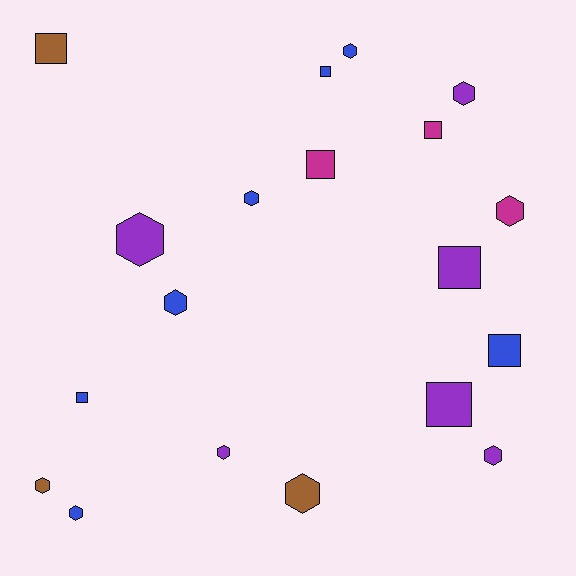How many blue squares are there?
There are 3 blue squares.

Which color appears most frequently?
Blue, with 7 objects.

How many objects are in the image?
There are 19 objects.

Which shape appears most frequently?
Hexagon, with 11 objects.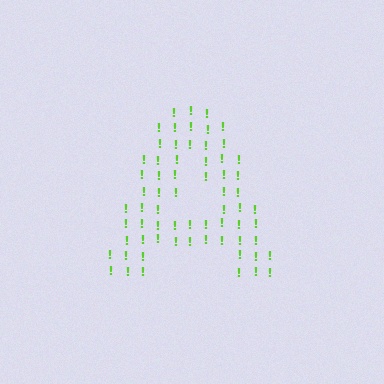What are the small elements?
The small elements are exclamation marks.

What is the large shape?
The large shape is the letter A.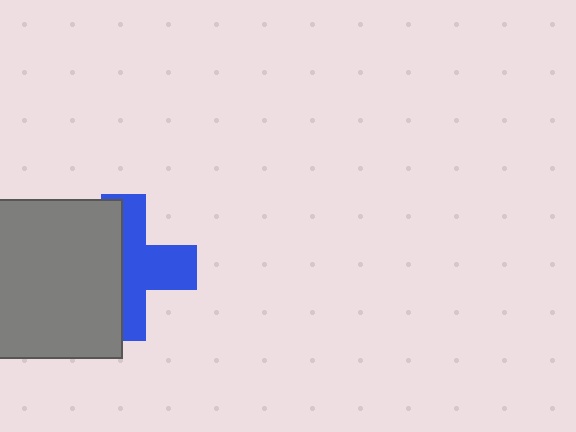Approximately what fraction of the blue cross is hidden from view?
Roughly 49% of the blue cross is hidden behind the gray square.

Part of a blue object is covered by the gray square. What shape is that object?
It is a cross.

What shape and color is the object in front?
The object in front is a gray square.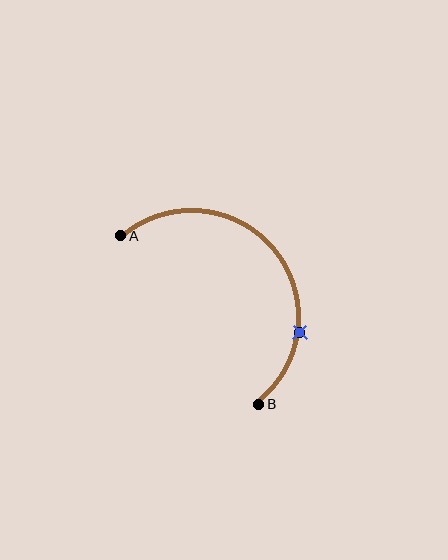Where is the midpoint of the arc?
The arc midpoint is the point on the curve farthest from the straight line joining A and B. It sits above and to the right of that line.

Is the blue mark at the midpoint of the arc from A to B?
No. The blue mark lies on the arc but is closer to endpoint B. The arc midpoint would be at the point on the curve equidistant along the arc from both A and B.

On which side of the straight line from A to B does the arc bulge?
The arc bulges above and to the right of the straight line connecting A and B.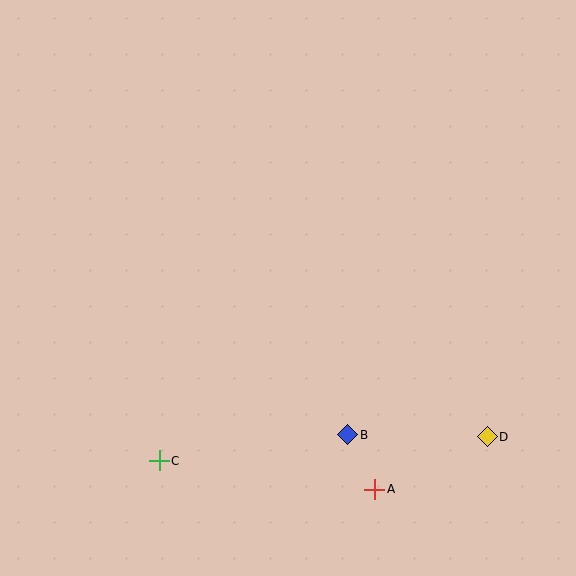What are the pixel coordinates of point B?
Point B is at (348, 435).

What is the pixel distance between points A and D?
The distance between A and D is 124 pixels.